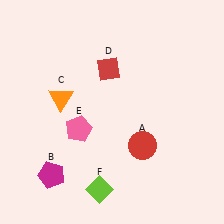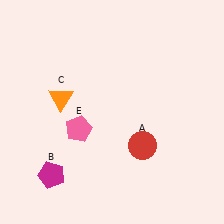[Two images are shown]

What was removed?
The red diamond (D), the lime diamond (F) were removed in Image 2.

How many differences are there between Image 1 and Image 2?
There are 2 differences between the two images.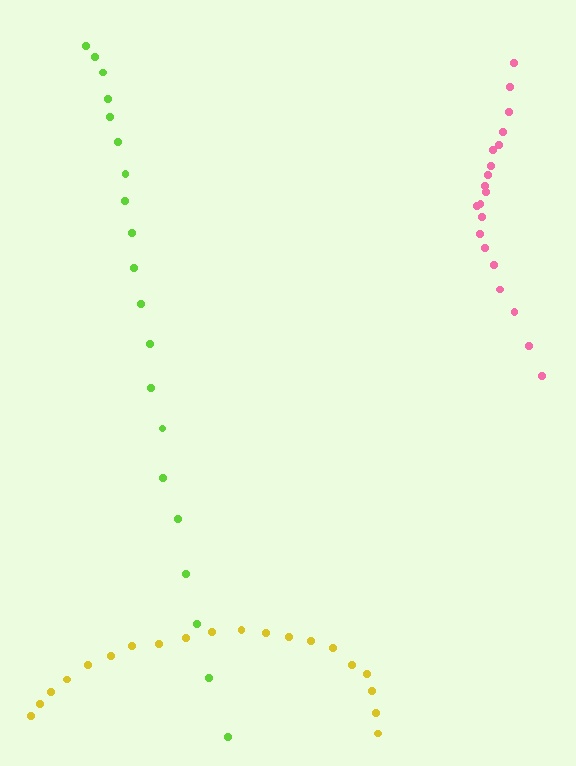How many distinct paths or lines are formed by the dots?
There are 3 distinct paths.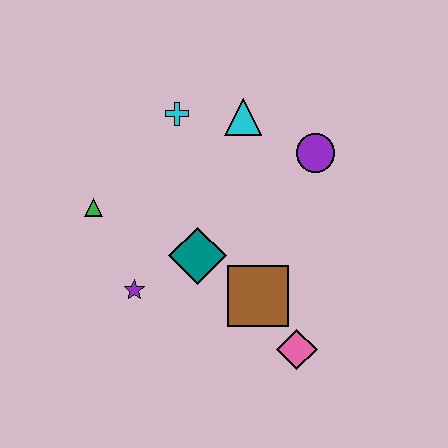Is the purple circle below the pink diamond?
No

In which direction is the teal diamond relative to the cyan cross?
The teal diamond is below the cyan cross.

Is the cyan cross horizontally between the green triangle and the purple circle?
Yes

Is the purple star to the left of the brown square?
Yes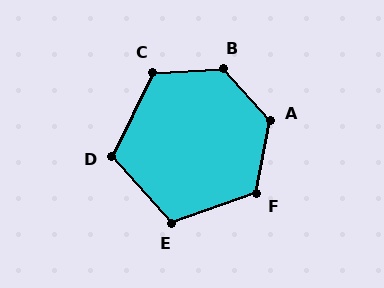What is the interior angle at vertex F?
Approximately 119 degrees (obtuse).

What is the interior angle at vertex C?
Approximately 119 degrees (obtuse).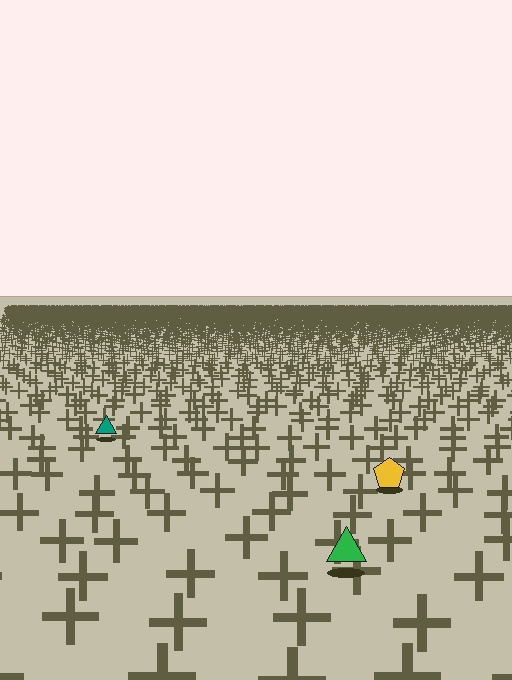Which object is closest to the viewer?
The green triangle is closest. The texture marks near it are larger and more spread out.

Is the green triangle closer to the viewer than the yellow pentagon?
Yes. The green triangle is closer — you can tell from the texture gradient: the ground texture is coarser near it.